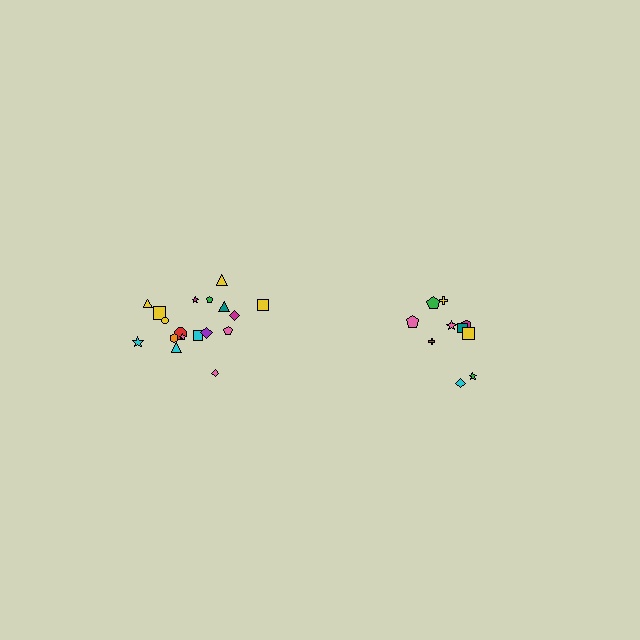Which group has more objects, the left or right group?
The left group.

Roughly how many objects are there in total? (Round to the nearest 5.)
Roughly 30 objects in total.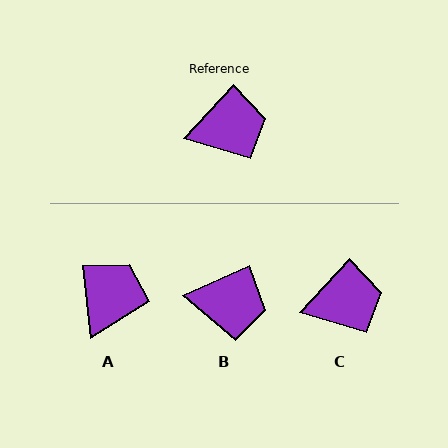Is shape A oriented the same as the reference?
No, it is off by about 49 degrees.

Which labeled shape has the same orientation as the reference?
C.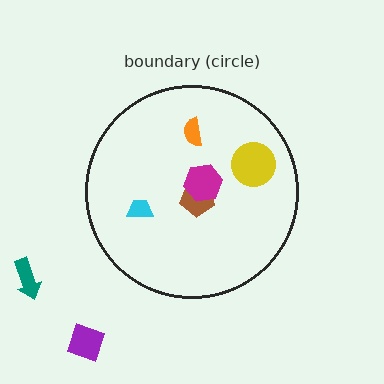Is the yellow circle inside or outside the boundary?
Inside.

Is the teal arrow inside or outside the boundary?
Outside.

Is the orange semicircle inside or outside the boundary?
Inside.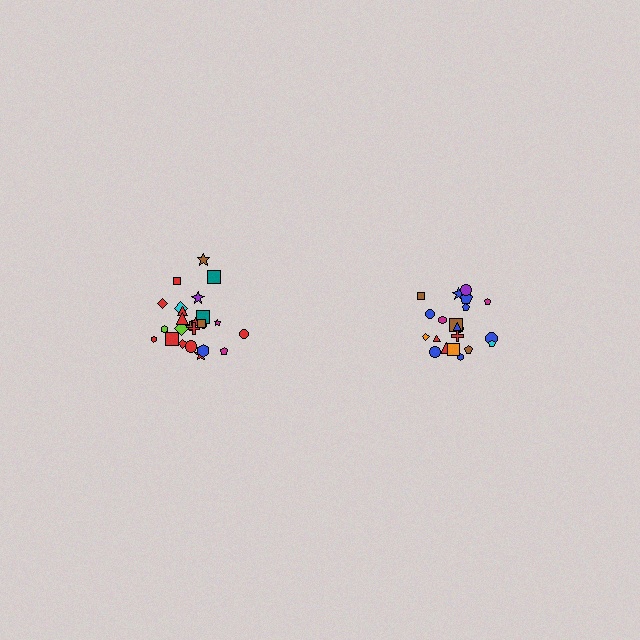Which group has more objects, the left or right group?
The left group.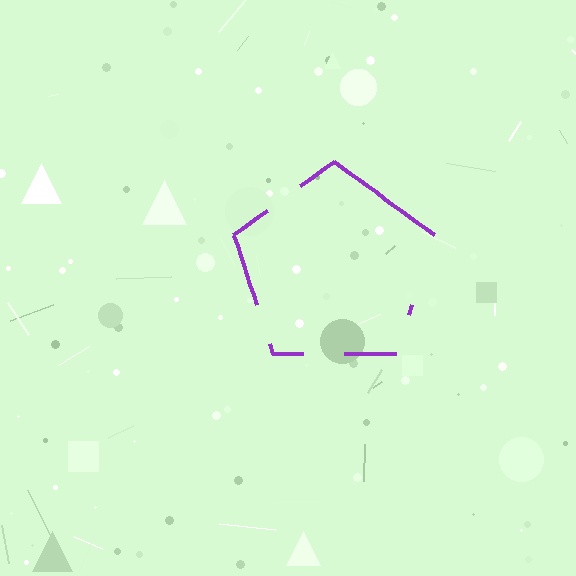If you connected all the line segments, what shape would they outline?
They would outline a pentagon.